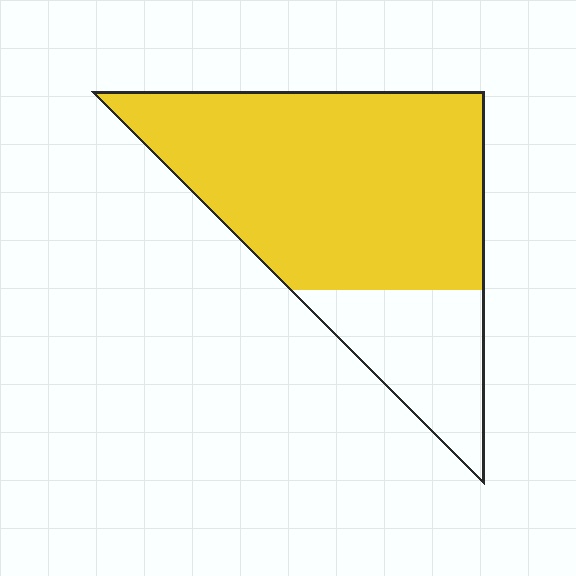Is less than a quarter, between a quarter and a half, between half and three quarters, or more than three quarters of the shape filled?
More than three quarters.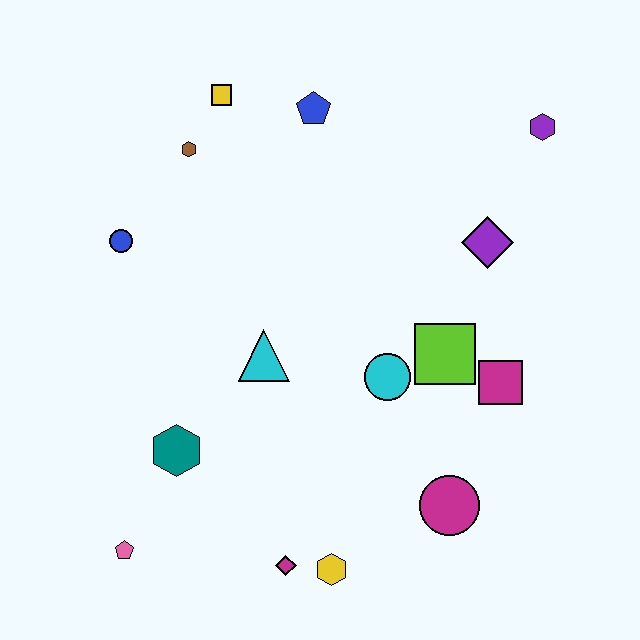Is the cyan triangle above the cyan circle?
Yes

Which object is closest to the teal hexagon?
The pink pentagon is closest to the teal hexagon.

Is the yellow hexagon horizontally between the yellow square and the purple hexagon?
Yes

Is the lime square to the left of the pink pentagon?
No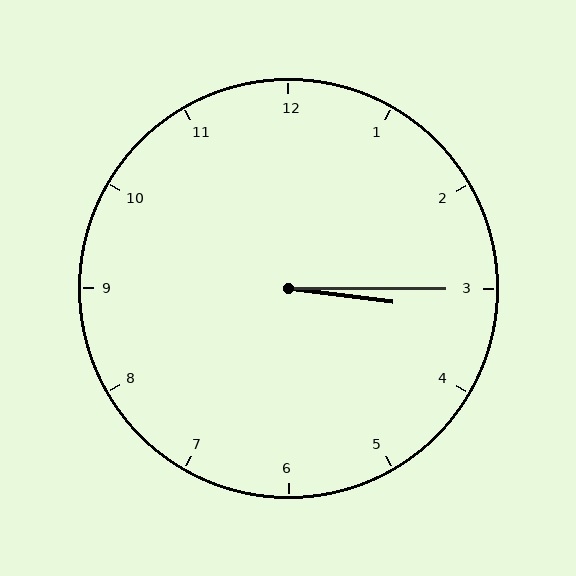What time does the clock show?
3:15.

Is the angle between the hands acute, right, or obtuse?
It is acute.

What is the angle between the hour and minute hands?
Approximately 8 degrees.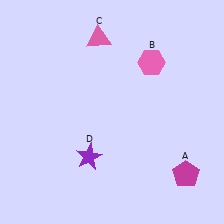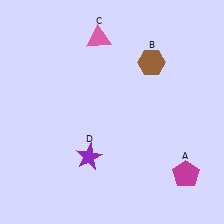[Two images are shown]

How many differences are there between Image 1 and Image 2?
There is 1 difference between the two images.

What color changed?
The hexagon (B) changed from pink in Image 1 to brown in Image 2.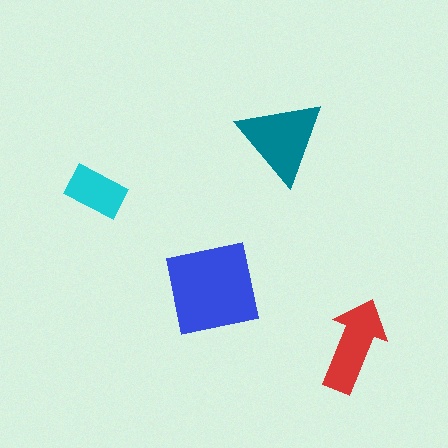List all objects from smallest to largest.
The cyan rectangle, the red arrow, the teal triangle, the blue square.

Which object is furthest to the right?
The red arrow is rightmost.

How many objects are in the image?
There are 4 objects in the image.